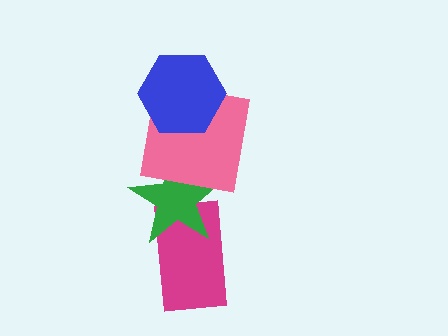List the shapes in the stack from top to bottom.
From top to bottom: the blue hexagon, the pink square, the green star, the magenta rectangle.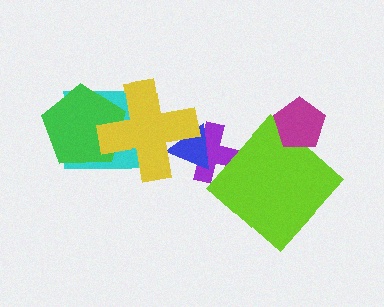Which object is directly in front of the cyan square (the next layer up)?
The green pentagon is directly in front of the cyan square.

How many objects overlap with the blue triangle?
2 objects overlap with the blue triangle.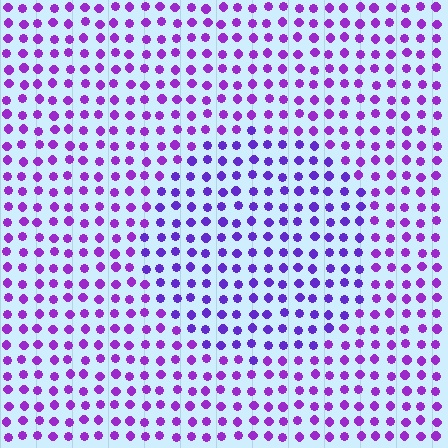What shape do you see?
I see a circle.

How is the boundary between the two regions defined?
The boundary is defined purely by a slight shift in hue (about 22 degrees). Spacing, size, and orientation are identical on both sides.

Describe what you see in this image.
The image is filled with small purple elements in a uniform arrangement. A circle-shaped region is visible where the elements are tinted to a slightly different hue, forming a subtle color boundary.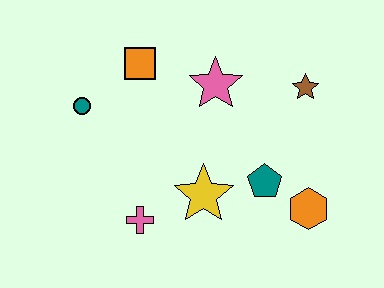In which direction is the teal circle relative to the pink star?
The teal circle is to the left of the pink star.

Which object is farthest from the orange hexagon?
The teal circle is farthest from the orange hexagon.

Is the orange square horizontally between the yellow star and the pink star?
No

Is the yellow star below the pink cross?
No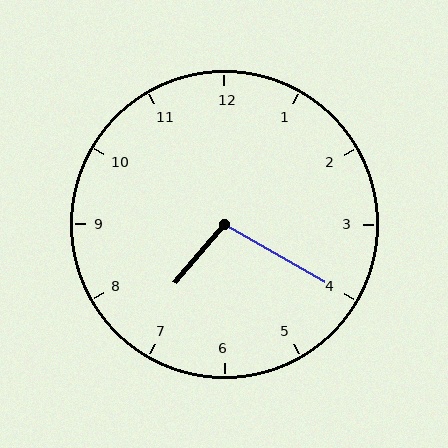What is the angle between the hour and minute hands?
Approximately 100 degrees.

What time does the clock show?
7:20.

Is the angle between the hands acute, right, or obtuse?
It is obtuse.